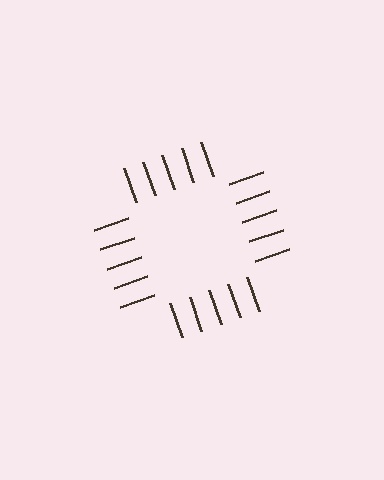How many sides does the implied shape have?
4 sides — the line-ends trace a square.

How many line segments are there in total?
20 — 5 along each of the 4 edges.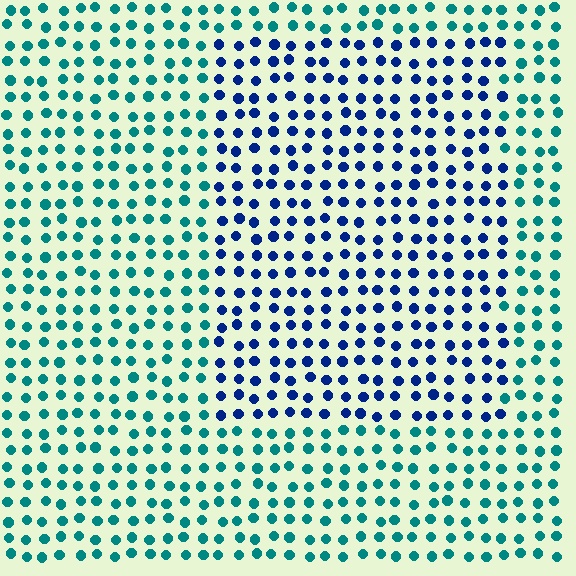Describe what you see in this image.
The image is filled with small teal elements in a uniform arrangement. A rectangle-shaped region is visible where the elements are tinted to a slightly different hue, forming a subtle color boundary.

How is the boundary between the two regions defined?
The boundary is defined purely by a slight shift in hue (about 48 degrees). Spacing, size, and orientation are identical on both sides.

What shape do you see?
I see a rectangle.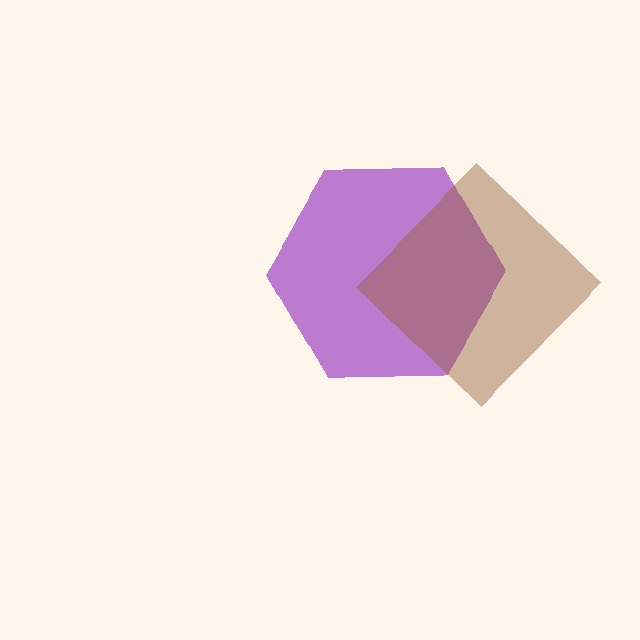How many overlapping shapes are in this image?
There are 2 overlapping shapes in the image.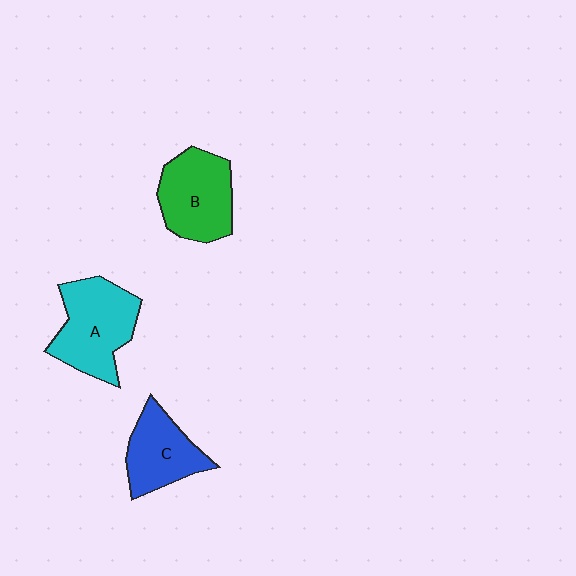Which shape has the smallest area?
Shape C (blue).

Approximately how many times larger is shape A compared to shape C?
Approximately 1.3 times.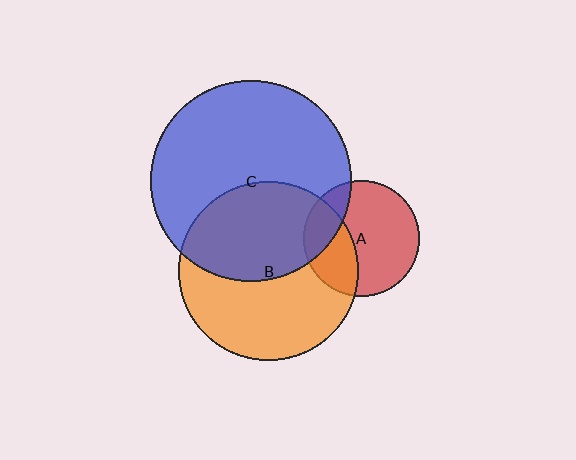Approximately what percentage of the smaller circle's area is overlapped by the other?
Approximately 20%.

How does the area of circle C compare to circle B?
Approximately 1.3 times.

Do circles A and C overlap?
Yes.